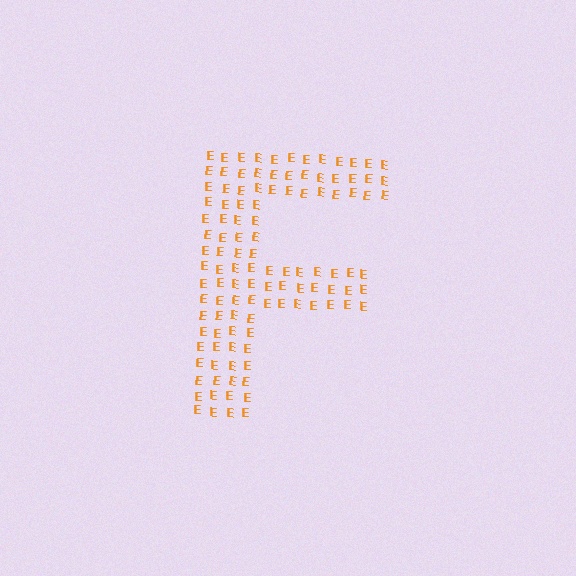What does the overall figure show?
The overall figure shows the letter F.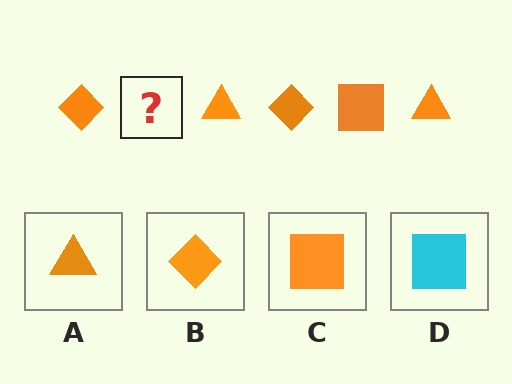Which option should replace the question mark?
Option C.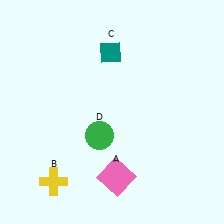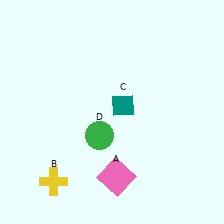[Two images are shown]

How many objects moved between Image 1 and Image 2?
1 object moved between the two images.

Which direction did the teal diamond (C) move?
The teal diamond (C) moved down.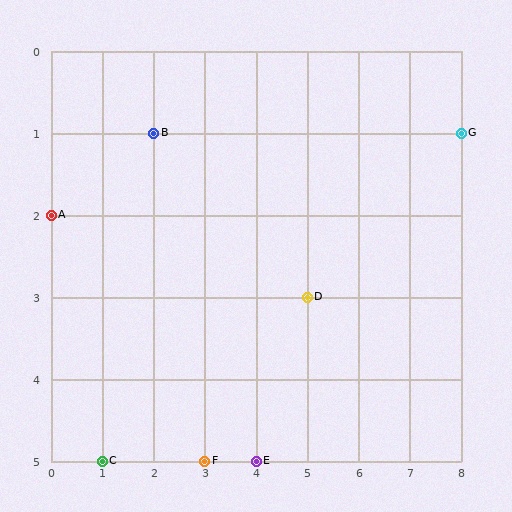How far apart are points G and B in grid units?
Points G and B are 6 columns apart.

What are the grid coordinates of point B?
Point B is at grid coordinates (2, 1).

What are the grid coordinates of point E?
Point E is at grid coordinates (4, 5).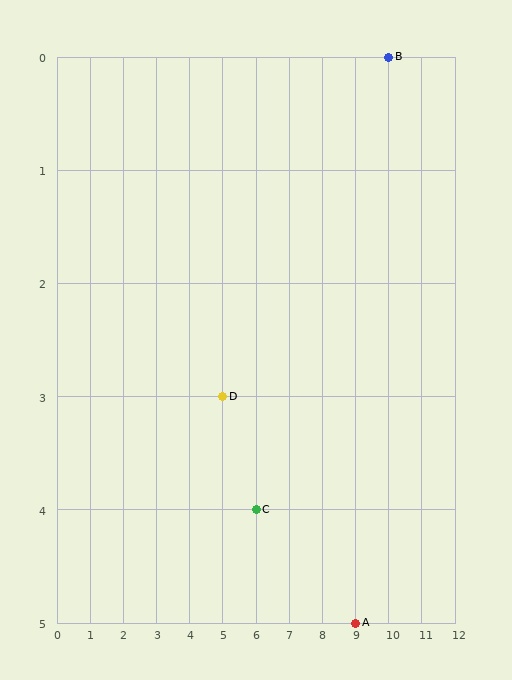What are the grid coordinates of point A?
Point A is at grid coordinates (9, 5).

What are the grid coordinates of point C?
Point C is at grid coordinates (6, 4).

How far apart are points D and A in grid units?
Points D and A are 4 columns and 2 rows apart (about 4.5 grid units diagonally).